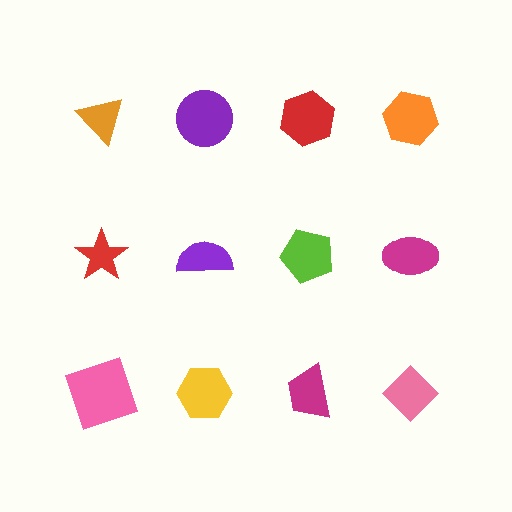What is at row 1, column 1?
An orange triangle.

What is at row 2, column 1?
A red star.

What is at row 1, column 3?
A red hexagon.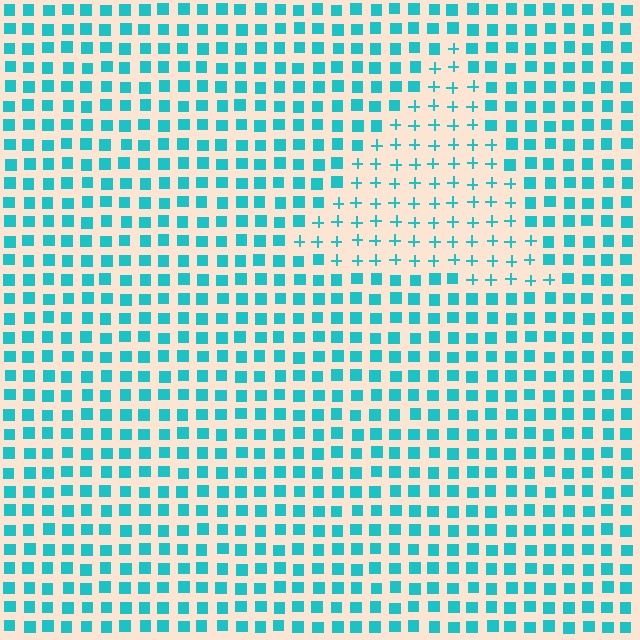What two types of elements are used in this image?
The image uses plus signs inside the triangle region and squares outside it.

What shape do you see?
I see a triangle.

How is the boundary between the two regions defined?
The boundary is defined by a change in element shape: plus signs inside vs. squares outside. All elements share the same color and spacing.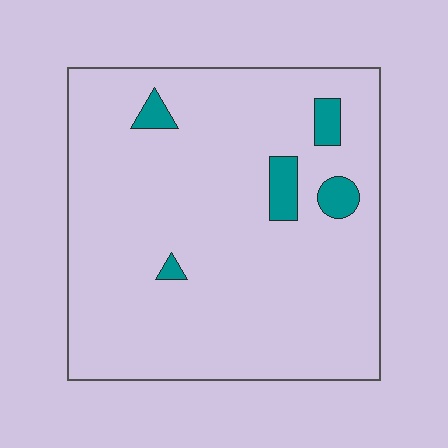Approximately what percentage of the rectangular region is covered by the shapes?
Approximately 5%.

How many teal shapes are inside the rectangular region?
5.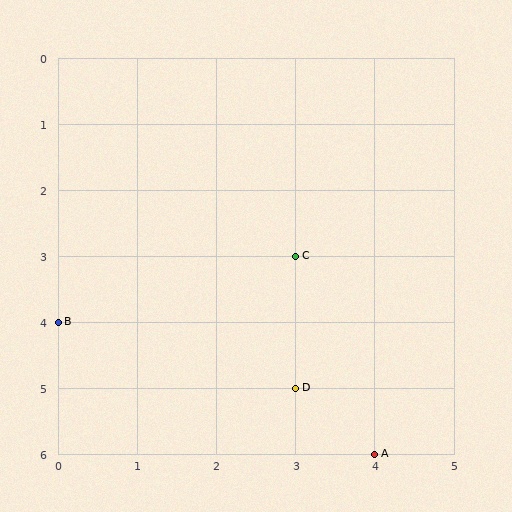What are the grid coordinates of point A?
Point A is at grid coordinates (4, 6).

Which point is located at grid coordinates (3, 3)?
Point C is at (3, 3).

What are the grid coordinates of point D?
Point D is at grid coordinates (3, 5).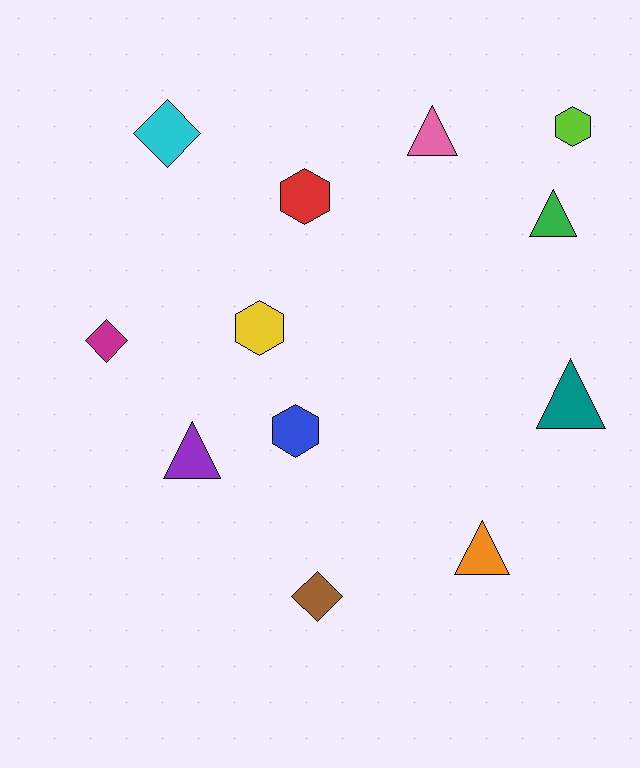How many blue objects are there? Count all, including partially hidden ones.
There is 1 blue object.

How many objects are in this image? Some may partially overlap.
There are 12 objects.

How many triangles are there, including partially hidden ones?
There are 5 triangles.